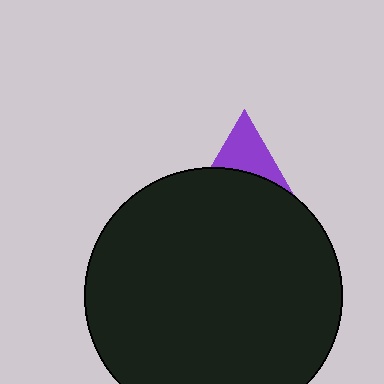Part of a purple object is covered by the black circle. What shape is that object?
It is a triangle.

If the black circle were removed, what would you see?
You would see the complete purple triangle.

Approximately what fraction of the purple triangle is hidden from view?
Roughly 64% of the purple triangle is hidden behind the black circle.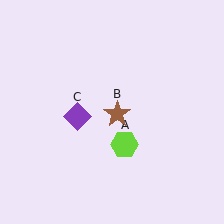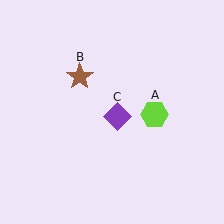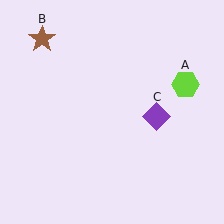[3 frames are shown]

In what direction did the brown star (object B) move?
The brown star (object B) moved up and to the left.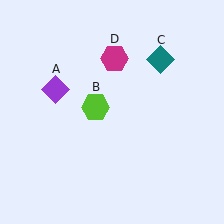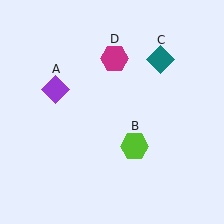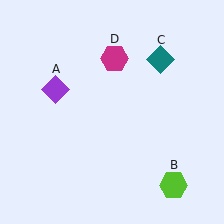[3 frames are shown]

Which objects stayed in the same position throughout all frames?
Purple diamond (object A) and teal diamond (object C) and magenta hexagon (object D) remained stationary.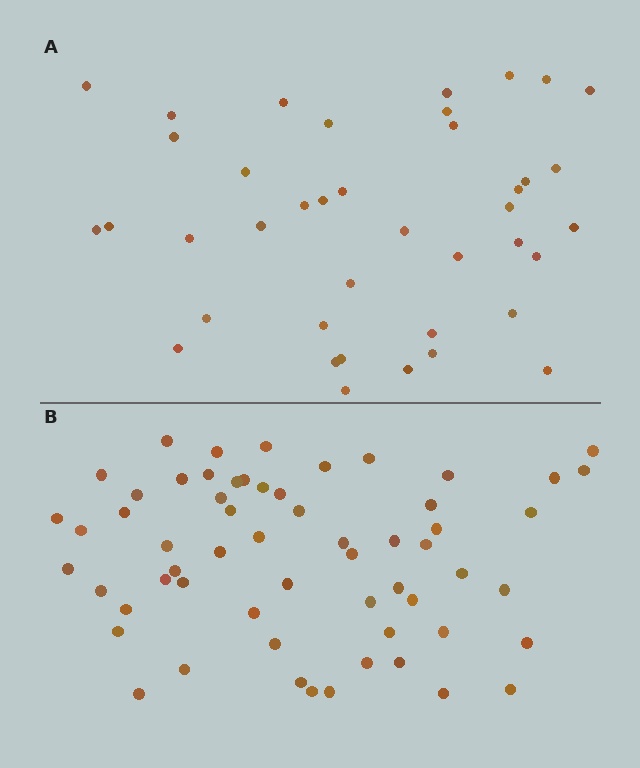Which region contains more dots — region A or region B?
Region B (the bottom region) has more dots.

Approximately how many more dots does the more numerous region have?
Region B has approximately 20 more dots than region A.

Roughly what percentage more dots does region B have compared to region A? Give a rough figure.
About 50% more.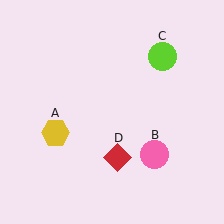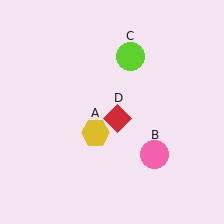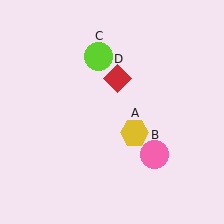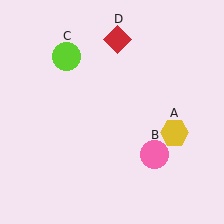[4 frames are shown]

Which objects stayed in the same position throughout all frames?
Pink circle (object B) remained stationary.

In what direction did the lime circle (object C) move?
The lime circle (object C) moved left.